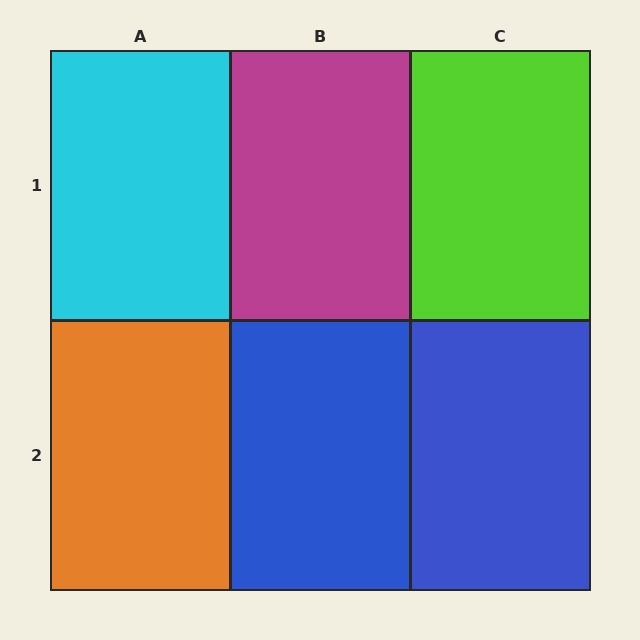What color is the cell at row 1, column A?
Cyan.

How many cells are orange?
1 cell is orange.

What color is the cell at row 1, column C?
Lime.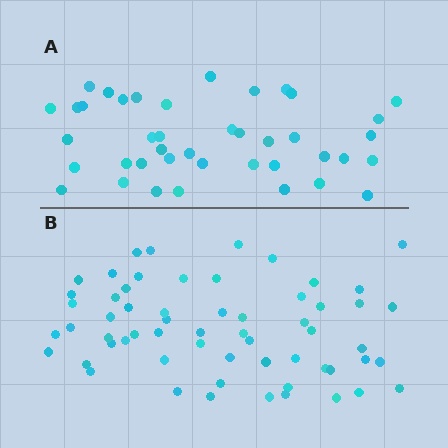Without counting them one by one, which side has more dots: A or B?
Region B (the bottom region) has more dots.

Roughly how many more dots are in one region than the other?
Region B has approximately 20 more dots than region A.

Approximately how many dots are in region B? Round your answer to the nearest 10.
About 60 dots.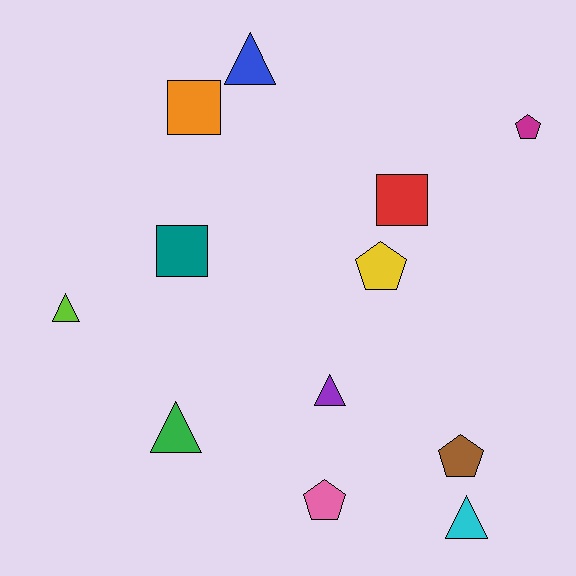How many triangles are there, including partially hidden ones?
There are 5 triangles.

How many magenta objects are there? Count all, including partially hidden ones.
There is 1 magenta object.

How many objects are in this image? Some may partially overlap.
There are 12 objects.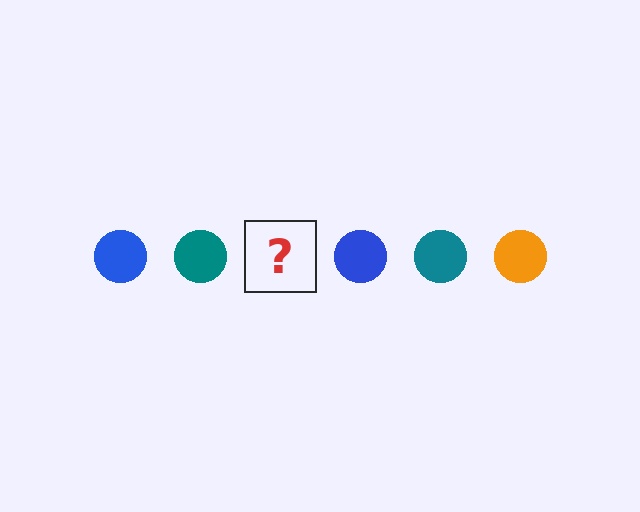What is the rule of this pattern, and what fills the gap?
The rule is that the pattern cycles through blue, teal, orange circles. The gap should be filled with an orange circle.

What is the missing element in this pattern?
The missing element is an orange circle.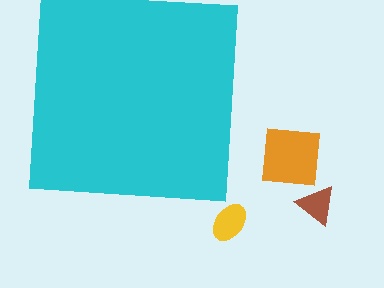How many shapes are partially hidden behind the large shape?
0 shapes are partially hidden.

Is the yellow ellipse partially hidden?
No, the yellow ellipse is fully visible.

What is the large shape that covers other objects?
A cyan square.